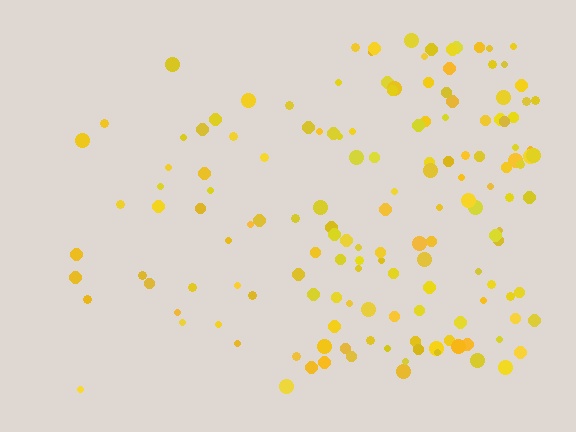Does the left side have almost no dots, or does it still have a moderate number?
Still a moderate number, just noticeably fewer than the right.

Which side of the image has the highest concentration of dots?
The right.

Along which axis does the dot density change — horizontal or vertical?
Horizontal.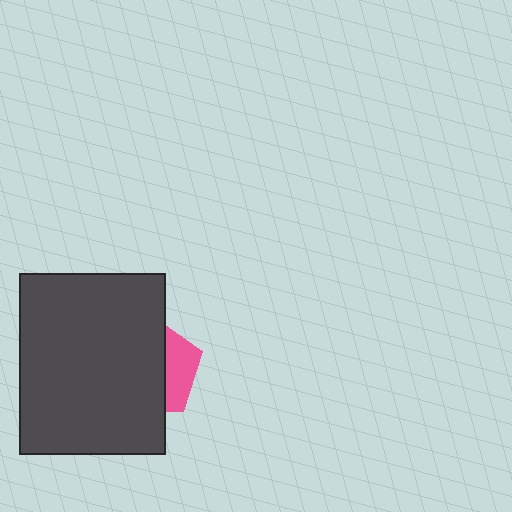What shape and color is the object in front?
The object in front is a dark gray rectangle.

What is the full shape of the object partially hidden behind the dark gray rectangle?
The partially hidden object is a pink pentagon.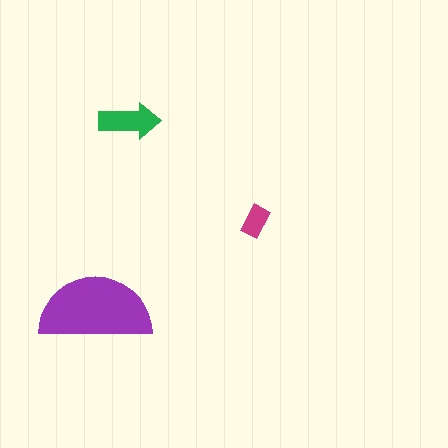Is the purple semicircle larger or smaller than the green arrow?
Larger.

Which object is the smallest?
The magenta rectangle.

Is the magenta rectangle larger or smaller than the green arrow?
Smaller.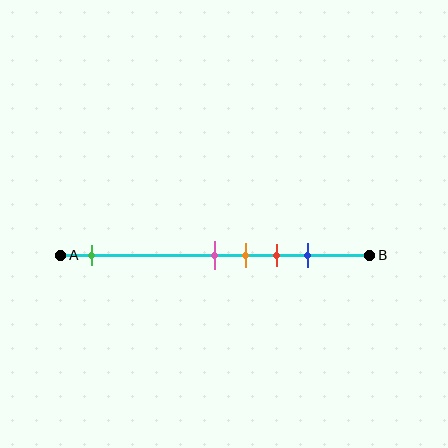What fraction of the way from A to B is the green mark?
The green mark is approximately 10% (0.1) of the way from A to B.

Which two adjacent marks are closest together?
The pink and orange marks are the closest adjacent pair.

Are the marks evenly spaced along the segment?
No, the marks are not evenly spaced.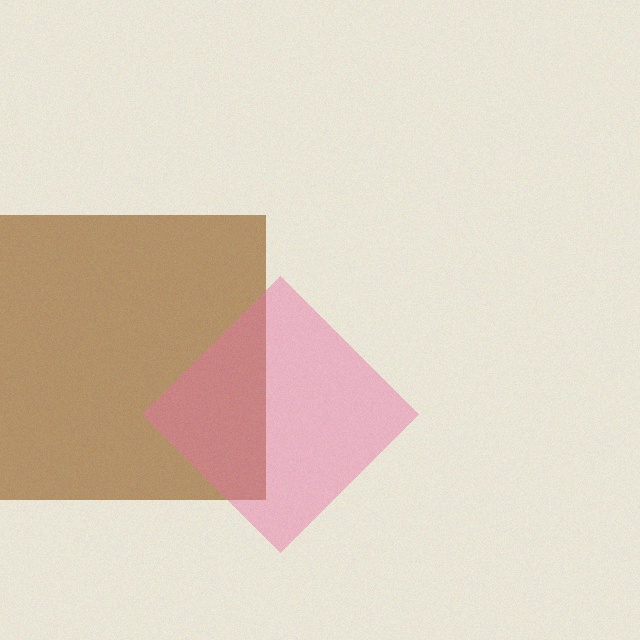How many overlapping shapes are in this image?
There are 2 overlapping shapes in the image.